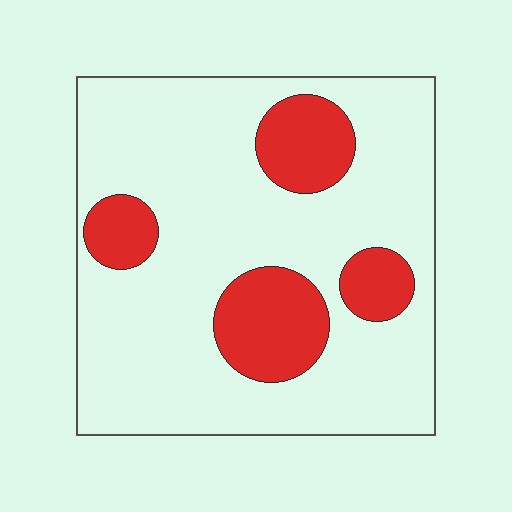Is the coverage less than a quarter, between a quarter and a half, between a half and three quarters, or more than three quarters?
Less than a quarter.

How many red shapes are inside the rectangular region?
4.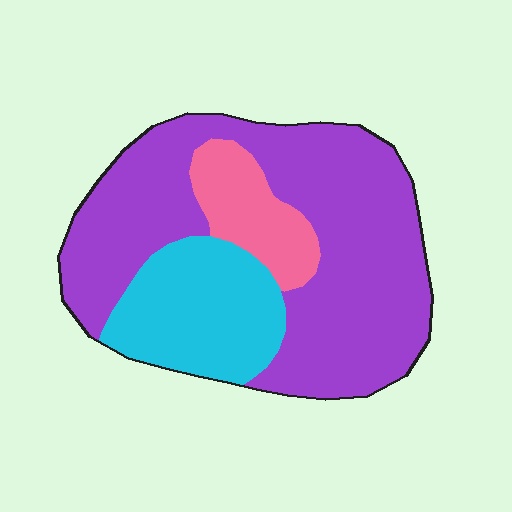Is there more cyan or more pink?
Cyan.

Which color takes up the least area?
Pink, at roughly 10%.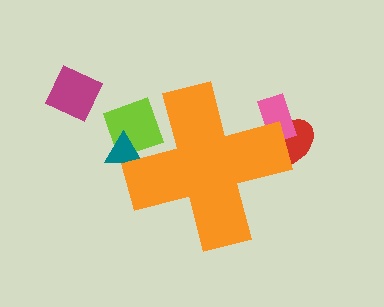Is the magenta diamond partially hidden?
No, the magenta diamond is fully visible.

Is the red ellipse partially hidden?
Yes, the red ellipse is partially hidden behind the orange cross.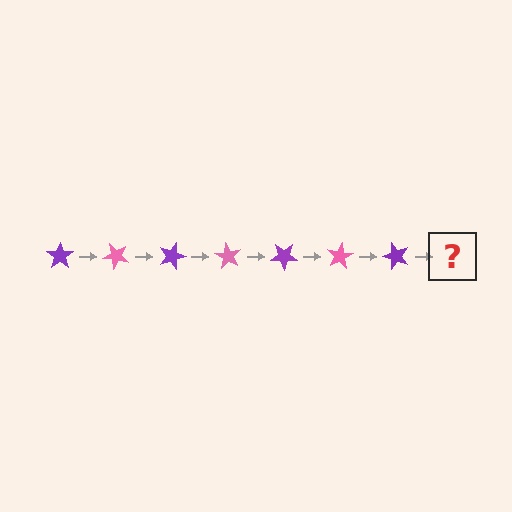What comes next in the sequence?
The next element should be a pink star, rotated 315 degrees from the start.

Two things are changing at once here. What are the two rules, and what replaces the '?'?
The two rules are that it rotates 45 degrees each step and the color cycles through purple and pink. The '?' should be a pink star, rotated 315 degrees from the start.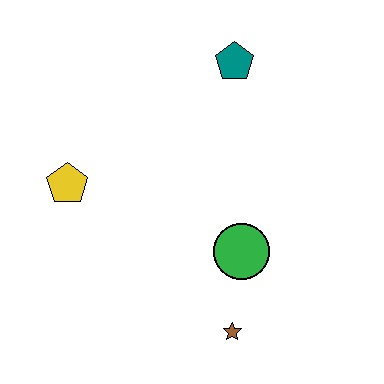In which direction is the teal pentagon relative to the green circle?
The teal pentagon is above the green circle.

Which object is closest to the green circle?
The brown star is closest to the green circle.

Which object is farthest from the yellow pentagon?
The brown star is farthest from the yellow pentagon.